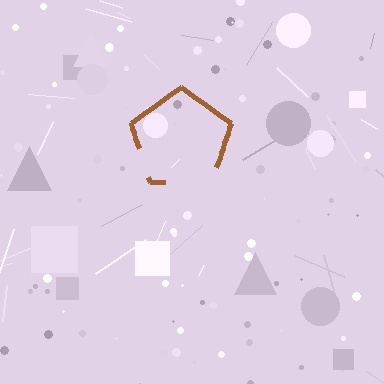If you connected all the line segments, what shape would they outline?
They would outline a pentagon.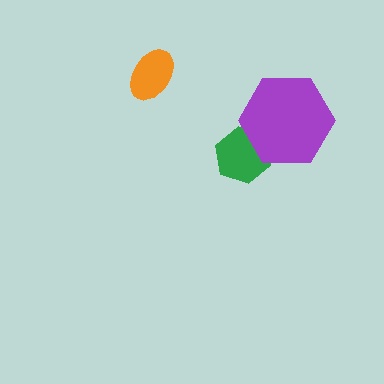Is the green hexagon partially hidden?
Yes, it is partially covered by another shape.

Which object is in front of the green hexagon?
The purple hexagon is in front of the green hexagon.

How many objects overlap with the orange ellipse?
0 objects overlap with the orange ellipse.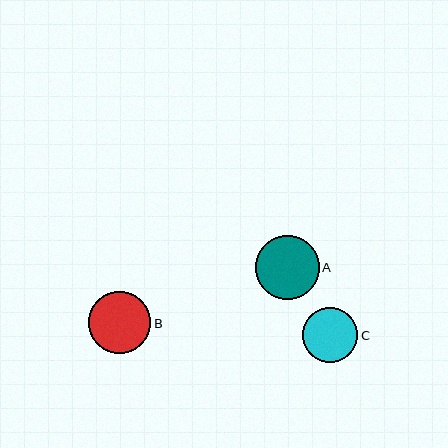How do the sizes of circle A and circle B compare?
Circle A and circle B are approximately the same size.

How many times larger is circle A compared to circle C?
Circle A is approximately 1.2 times the size of circle C.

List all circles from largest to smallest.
From largest to smallest: A, B, C.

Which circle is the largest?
Circle A is the largest with a size of approximately 64 pixels.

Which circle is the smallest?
Circle C is the smallest with a size of approximately 55 pixels.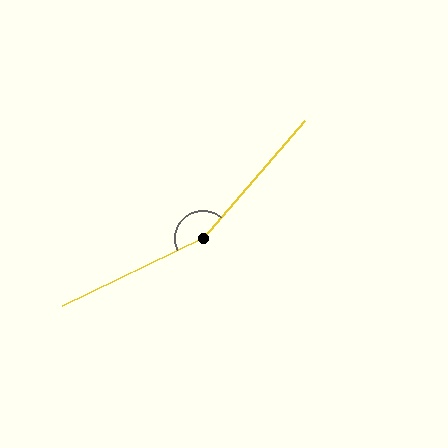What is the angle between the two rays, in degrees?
Approximately 157 degrees.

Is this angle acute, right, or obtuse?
It is obtuse.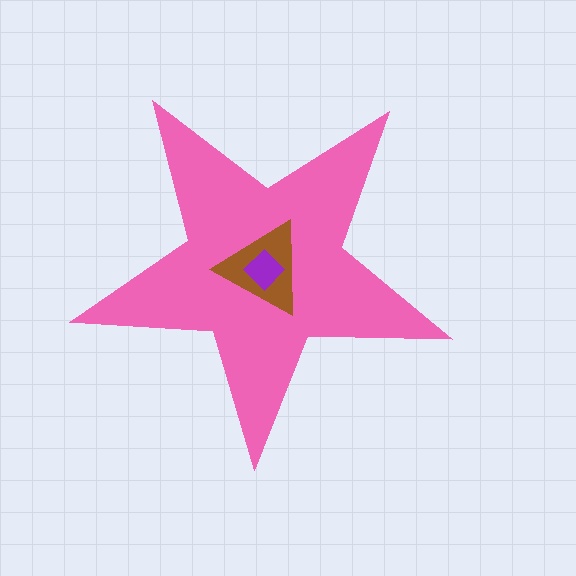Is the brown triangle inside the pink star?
Yes.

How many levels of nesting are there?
3.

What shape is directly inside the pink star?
The brown triangle.